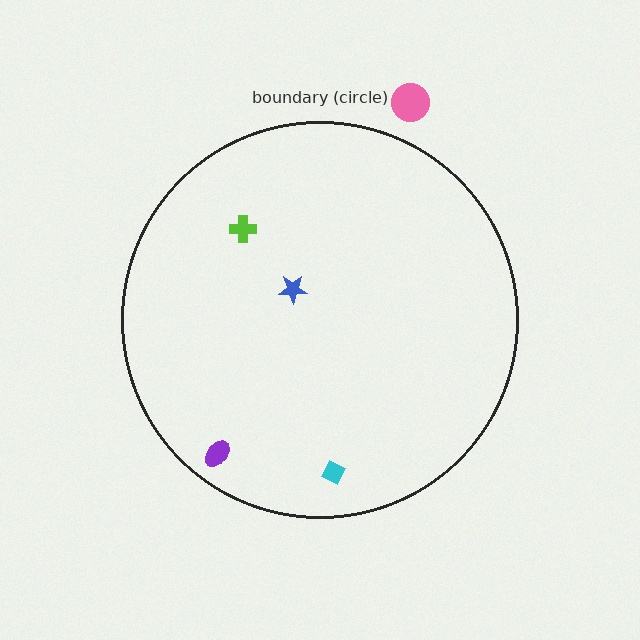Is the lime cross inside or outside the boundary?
Inside.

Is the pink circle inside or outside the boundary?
Outside.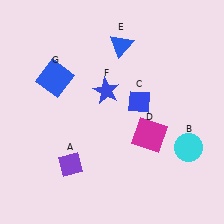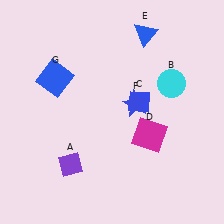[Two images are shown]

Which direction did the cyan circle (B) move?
The cyan circle (B) moved up.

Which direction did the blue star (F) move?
The blue star (F) moved right.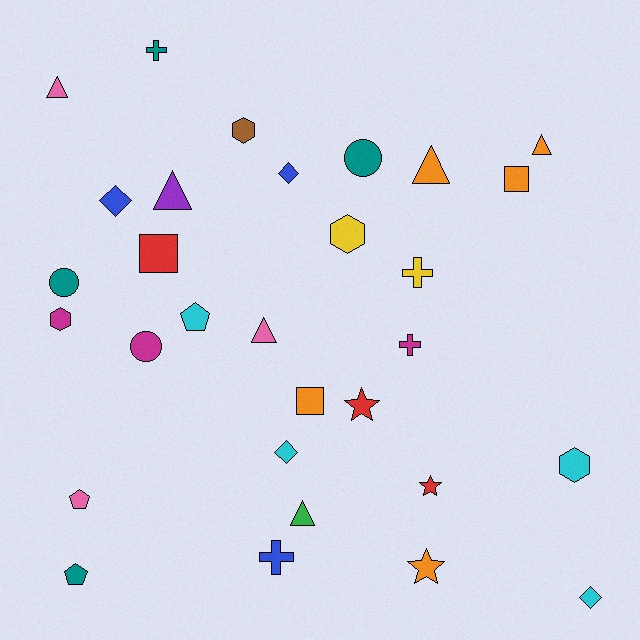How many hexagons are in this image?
There are 4 hexagons.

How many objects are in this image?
There are 30 objects.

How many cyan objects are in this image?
There are 4 cyan objects.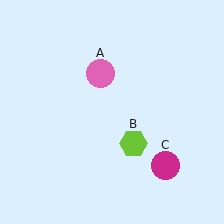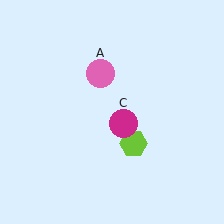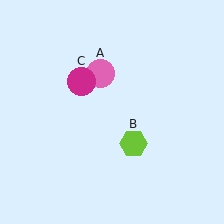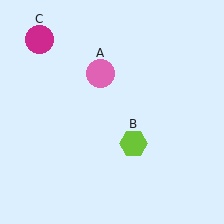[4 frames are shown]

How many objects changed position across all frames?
1 object changed position: magenta circle (object C).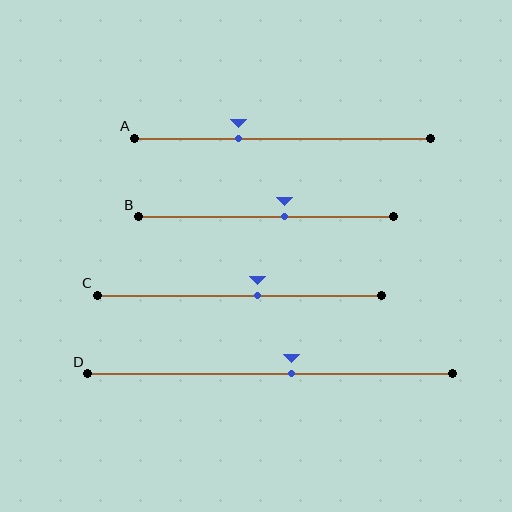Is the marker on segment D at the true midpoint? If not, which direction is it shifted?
No, the marker on segment D is shifted to the right by about 6% of the segment length.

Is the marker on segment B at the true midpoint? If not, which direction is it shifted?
No, the marker on segment B is shifted to the right by about 7% of the segment length.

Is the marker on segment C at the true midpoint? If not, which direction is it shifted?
No, the marker on segment C is shifted to the right by about 6% of the segment length.